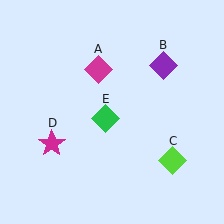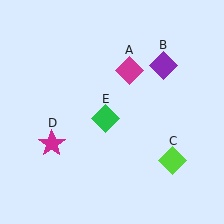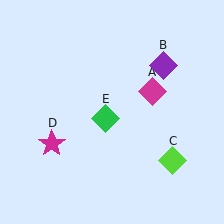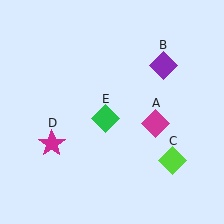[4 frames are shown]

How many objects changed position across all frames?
1 object changed position: magenta diamond (object A).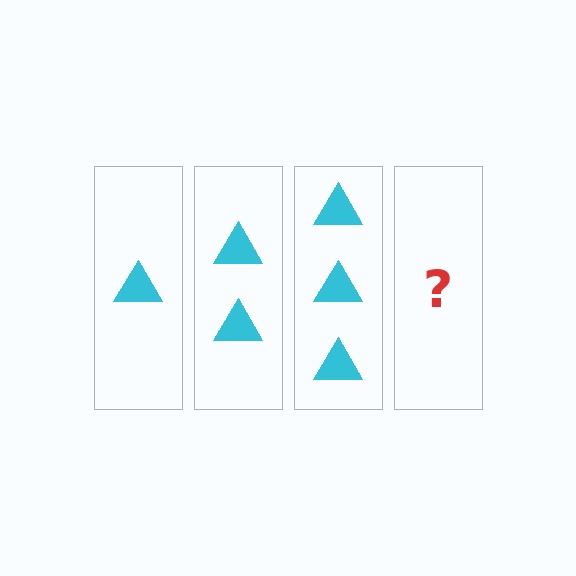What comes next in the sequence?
The next element should be 4 triangles.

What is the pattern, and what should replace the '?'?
The pattern is that each step adds one more triangle. The '?' should be 4 triangles.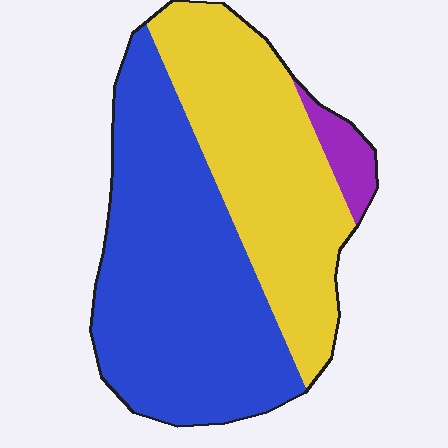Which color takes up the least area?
Purple, at roughly 5%.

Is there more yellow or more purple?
Yellow.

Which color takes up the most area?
Blue, at roughly 55%.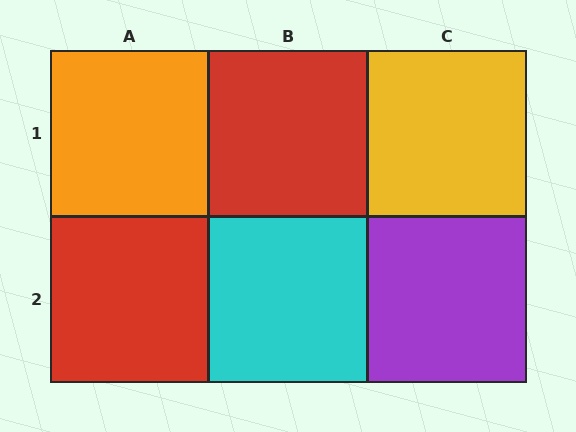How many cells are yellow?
1 cell is yellow.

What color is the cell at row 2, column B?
Cyan.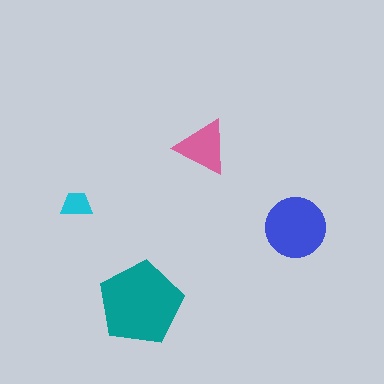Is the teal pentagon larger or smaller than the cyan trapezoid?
Larger.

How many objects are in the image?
There are 4 objects in the image.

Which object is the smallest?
The cyan trapezoid.